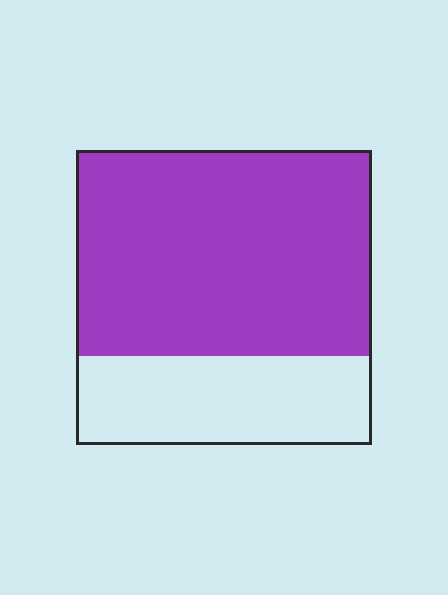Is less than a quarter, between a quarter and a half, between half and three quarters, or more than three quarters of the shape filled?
Between half and three quarters.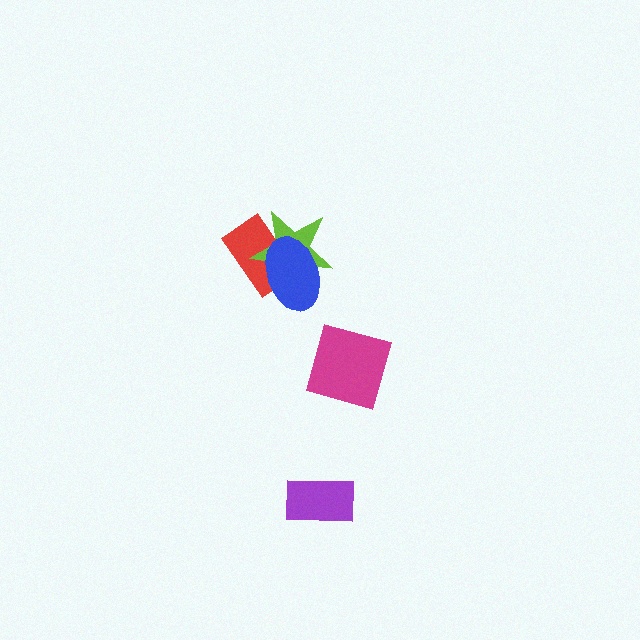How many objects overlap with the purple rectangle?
0 objects overlap with the purple rectangle.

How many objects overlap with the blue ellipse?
2 objects overlap with the blue ellipse.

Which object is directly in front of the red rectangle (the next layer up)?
The lime star is directly in front of the red rectangle.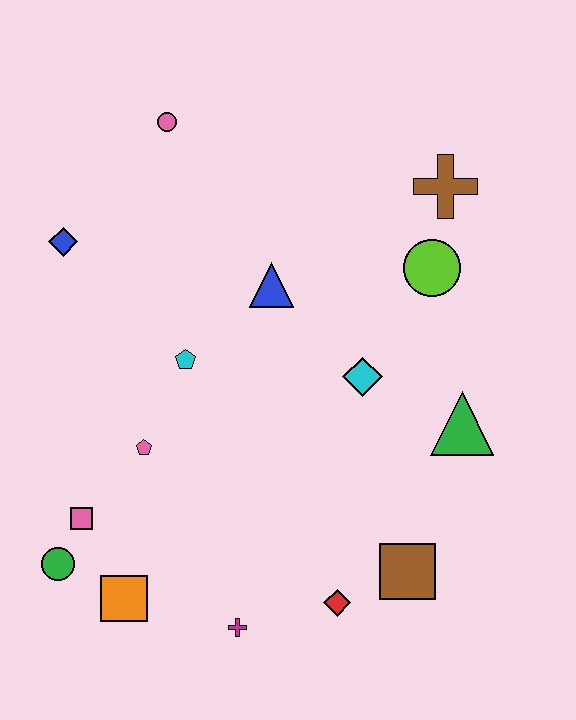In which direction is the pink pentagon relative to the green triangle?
The pink pentagon is to the left of the green triangle.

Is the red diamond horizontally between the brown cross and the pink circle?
Yes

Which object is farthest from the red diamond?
The pink circle is farthest from the red diamond.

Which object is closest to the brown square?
The red diamond is closest to the brown square.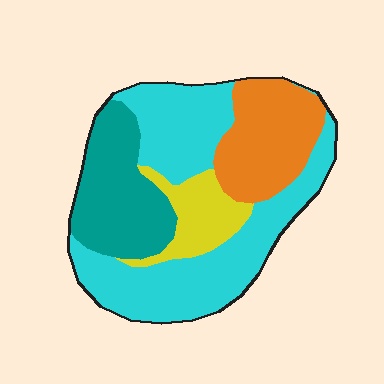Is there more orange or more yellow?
Orange.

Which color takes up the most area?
Cyan, at roughly 45%.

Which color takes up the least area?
Yellow, at roughly 10%.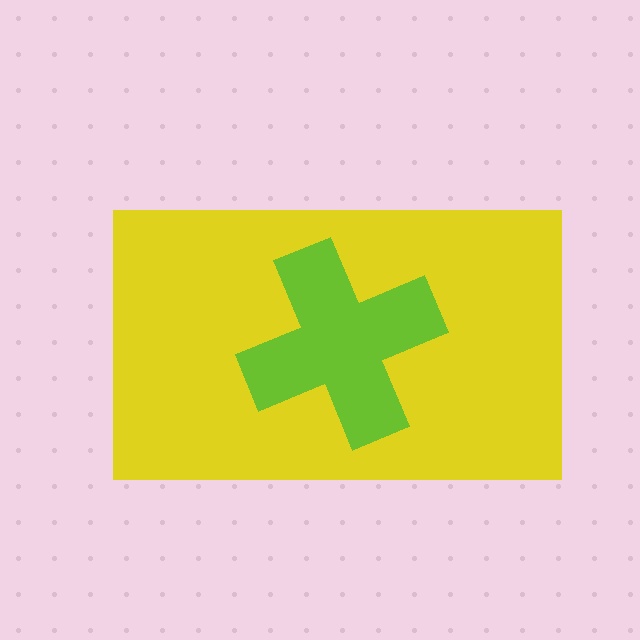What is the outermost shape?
The yellow rectangle.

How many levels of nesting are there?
2.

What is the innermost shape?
The lime cross.